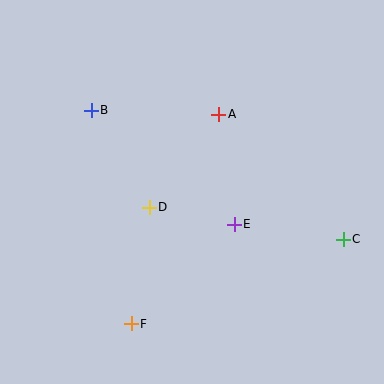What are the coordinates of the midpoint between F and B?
The midpoint between F and B is at (111, 217).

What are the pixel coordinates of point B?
Point B is at (91, 110).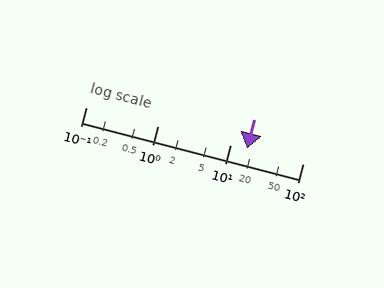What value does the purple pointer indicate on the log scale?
The pointer indicates approximately 17.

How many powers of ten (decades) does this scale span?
The scale spans 3 decades, from 0.1 to 100.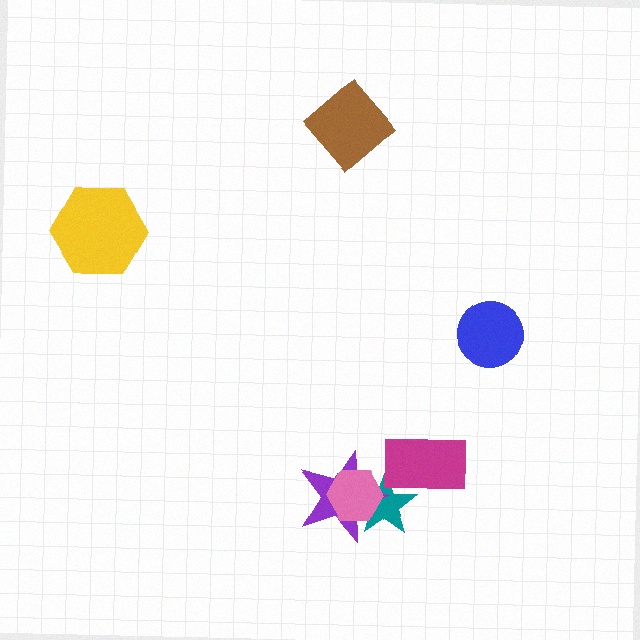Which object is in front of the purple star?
The pink hexagon is in front of the purple star.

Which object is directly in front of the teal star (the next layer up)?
The purple star is directly in front of the teal star.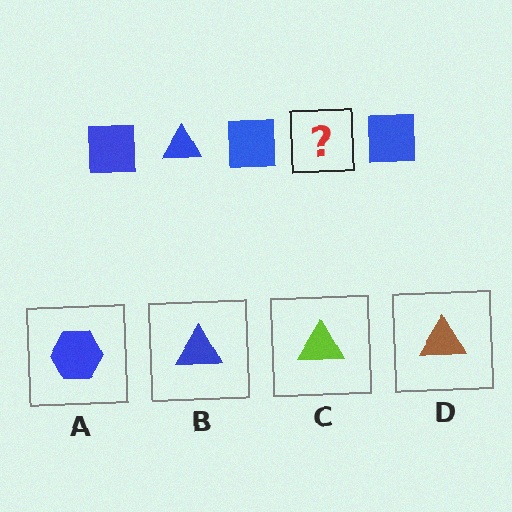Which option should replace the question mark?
Option B.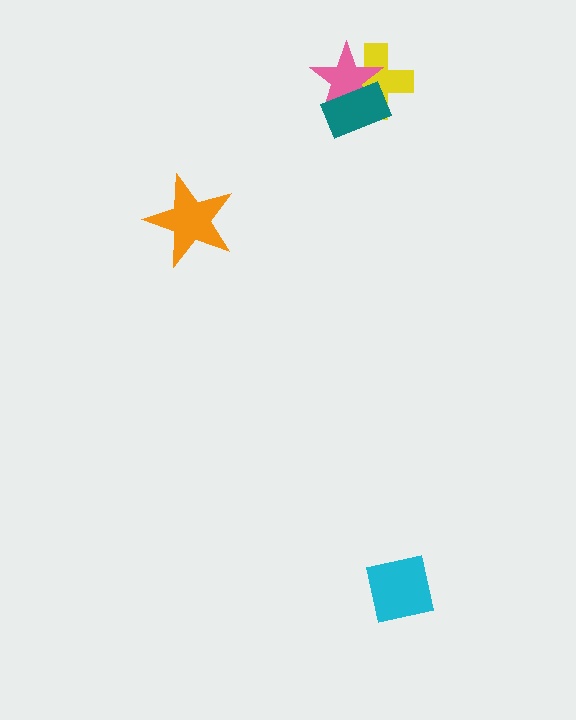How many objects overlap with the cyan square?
0 objects overlap with the cyan square.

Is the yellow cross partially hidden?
Yes, it is partially covered by another shape.